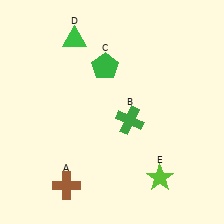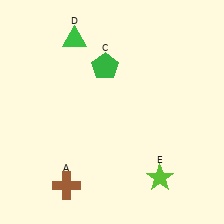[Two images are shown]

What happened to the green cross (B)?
The green cross (B) was removed in Image 2. It was in the bottom-right area of Image 1.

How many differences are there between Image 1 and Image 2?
There is 1 difference between the two images.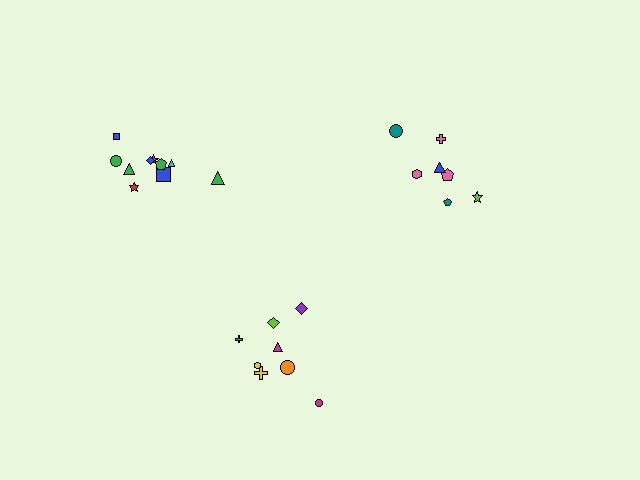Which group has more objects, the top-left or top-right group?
The top-left group.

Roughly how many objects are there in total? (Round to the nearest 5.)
Roughly 25 objects in total.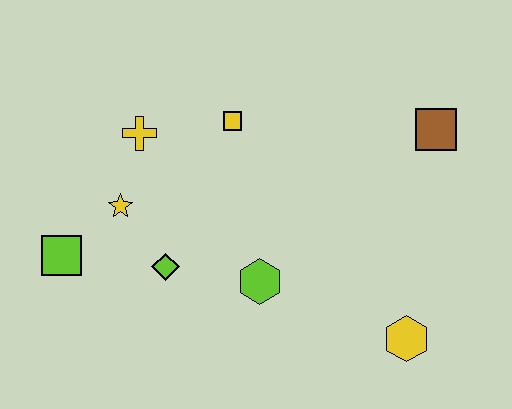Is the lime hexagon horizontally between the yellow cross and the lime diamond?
No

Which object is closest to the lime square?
The yellow star is closest to the lime square.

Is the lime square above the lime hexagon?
Yes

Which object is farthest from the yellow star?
The brown square is farthest from the yellow star.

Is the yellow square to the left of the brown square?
Yes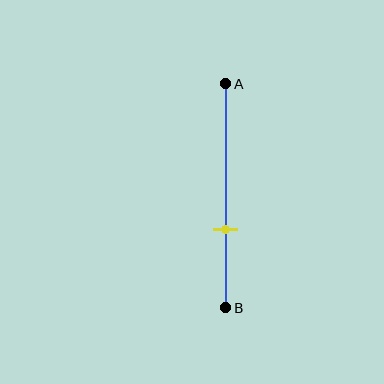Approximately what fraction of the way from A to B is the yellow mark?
The yellow mark is approximately 65% of the way from A to B.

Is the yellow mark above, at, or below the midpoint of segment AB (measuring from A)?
The yellow mark is below the midpoint of segment AB.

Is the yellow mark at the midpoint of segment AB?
No, the mark is at about 65% from A, not at the 50% midpoint.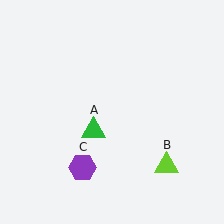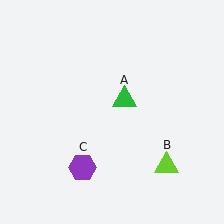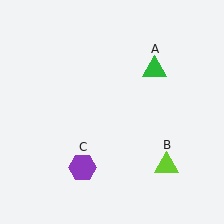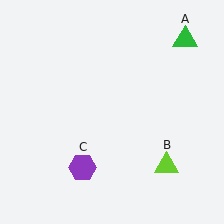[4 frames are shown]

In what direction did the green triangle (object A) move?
The green triangle (object A) moved up and to the right.